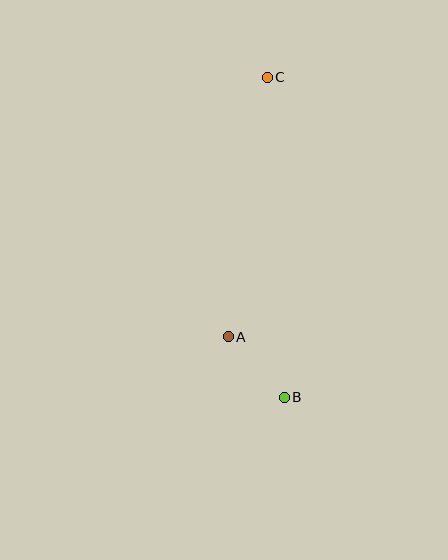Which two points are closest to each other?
Points A and B are closest to each other.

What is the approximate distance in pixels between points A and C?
The distance between A and C is approximately 262 pixels.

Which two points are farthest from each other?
Points B and C are farthest from each other.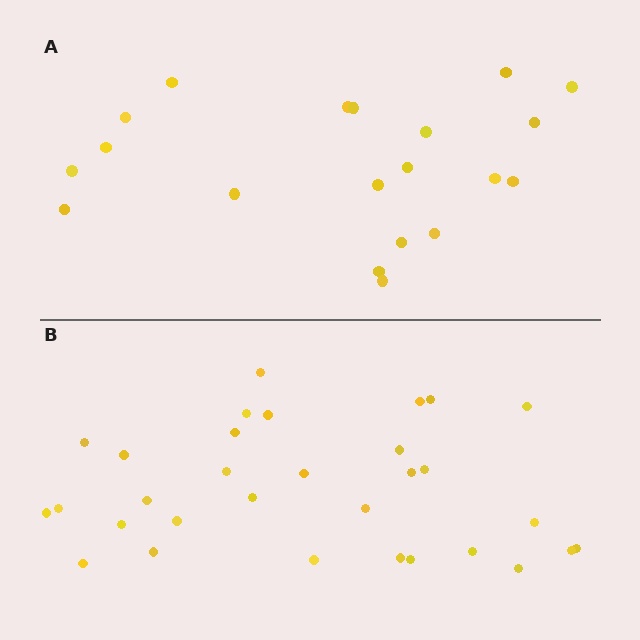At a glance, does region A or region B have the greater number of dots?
Region B (the bottom region) has more dots.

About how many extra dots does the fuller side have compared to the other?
Region B has roughly 12 or so more dots than region A.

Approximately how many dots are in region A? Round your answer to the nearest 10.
About 20 dots.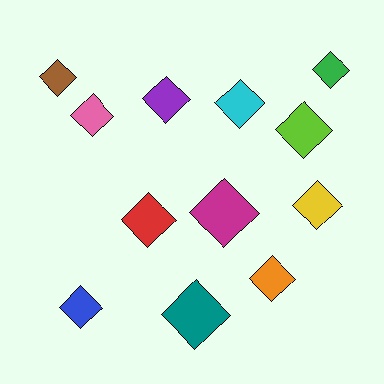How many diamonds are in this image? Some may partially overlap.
There are 12 diamonds.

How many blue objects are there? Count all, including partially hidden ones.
There is 1 blue object.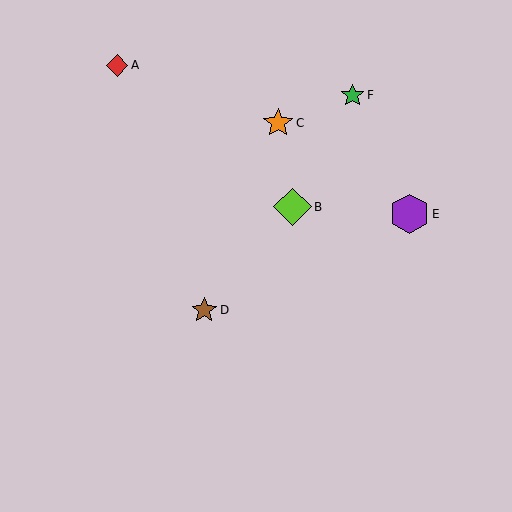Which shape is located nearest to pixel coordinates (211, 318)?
The brown star (labeled D) at (204, 310) is nearest to that location.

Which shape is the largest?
The purple hexagon (labeled E) is the largest.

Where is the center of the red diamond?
The center of the red diamond is at (117, 65).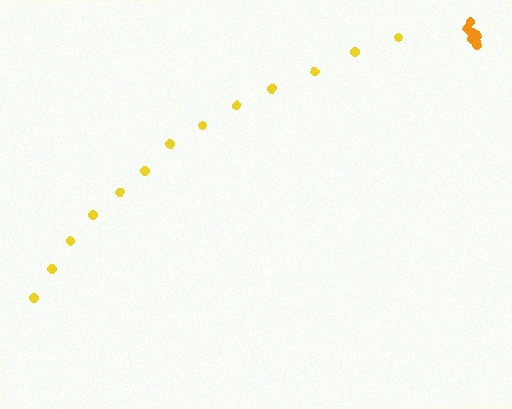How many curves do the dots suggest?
There are 2 distinct paths.